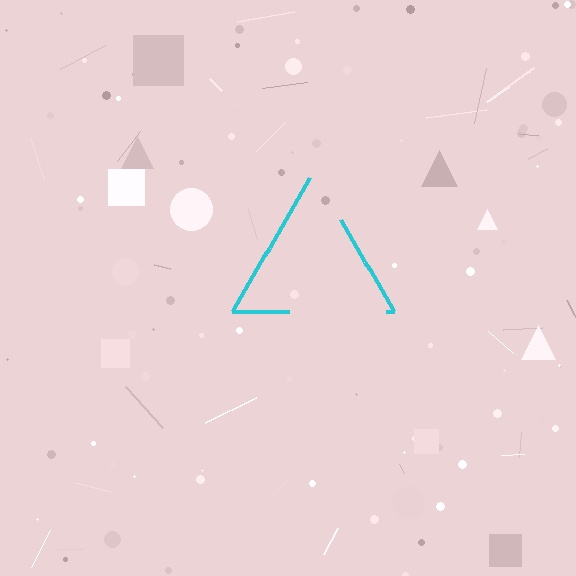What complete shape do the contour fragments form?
The contour fragments form a triangle.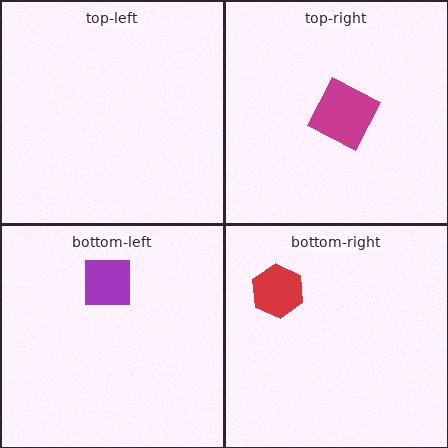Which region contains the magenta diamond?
The top-right region.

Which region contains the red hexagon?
The bottom-right region.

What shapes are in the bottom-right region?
The red hexagon.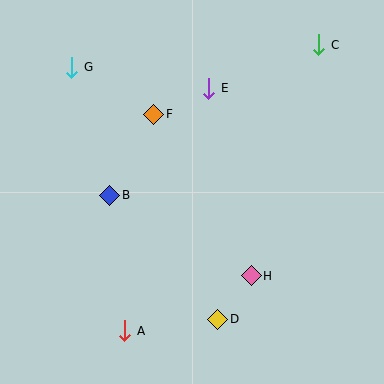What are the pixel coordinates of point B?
Point B is at (110, 195).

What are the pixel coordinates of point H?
Point H is at (251, 276).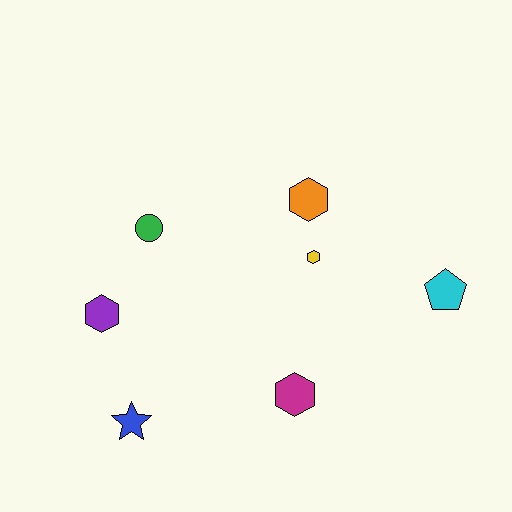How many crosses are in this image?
There are no crosses.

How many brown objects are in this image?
There are no brown objects.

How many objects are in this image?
There are 7 objects.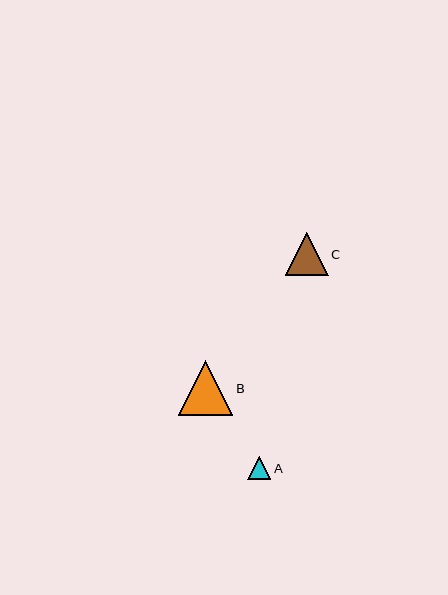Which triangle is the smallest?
Triangle A is the smallest with a size of approximately 23 pixels.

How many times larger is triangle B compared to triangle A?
Triangle B is approximately 2.4 times the size of triangle A.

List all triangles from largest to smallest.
From largest to smallest: B, C, A.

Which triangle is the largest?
Triangle B is the largest with a size of approximately 55 pixels.